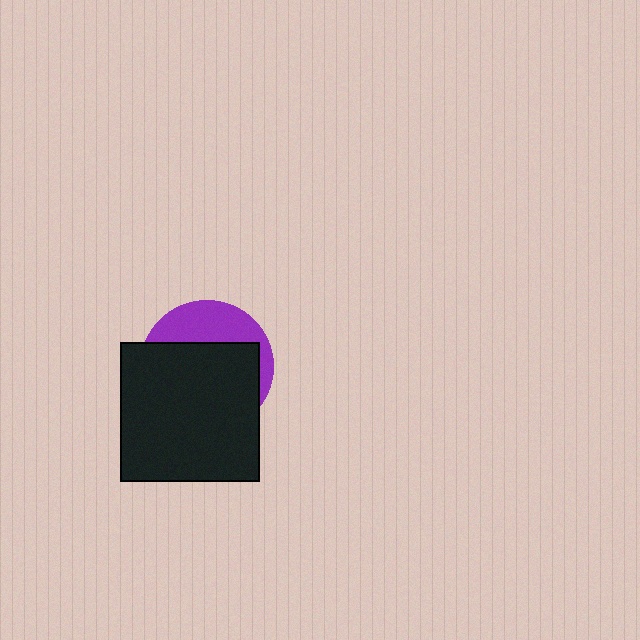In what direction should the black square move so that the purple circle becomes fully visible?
The black square should move down. That is the shortest direction to clear the overlap and leave the purple circle fully visible.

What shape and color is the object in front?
The object in front is a black square.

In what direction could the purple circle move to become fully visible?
The purple circle could move up. That would shift it out from behind the black square entirely.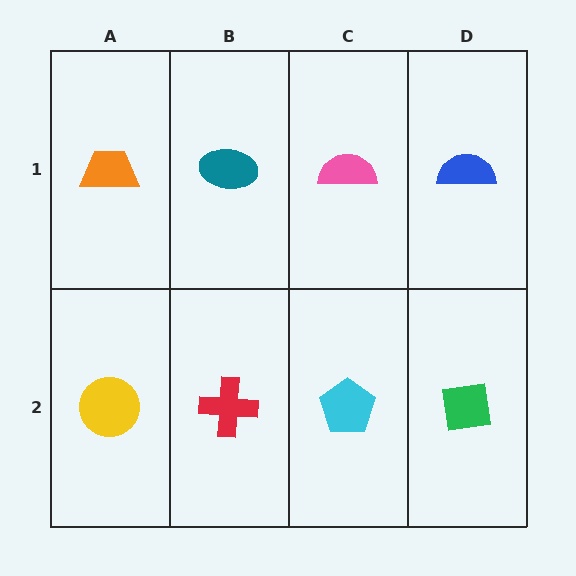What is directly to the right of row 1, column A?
A teal ellipse.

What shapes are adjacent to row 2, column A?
An orange trapezoid (row 1, column A), a red cross (row 2, column B).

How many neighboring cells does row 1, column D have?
2.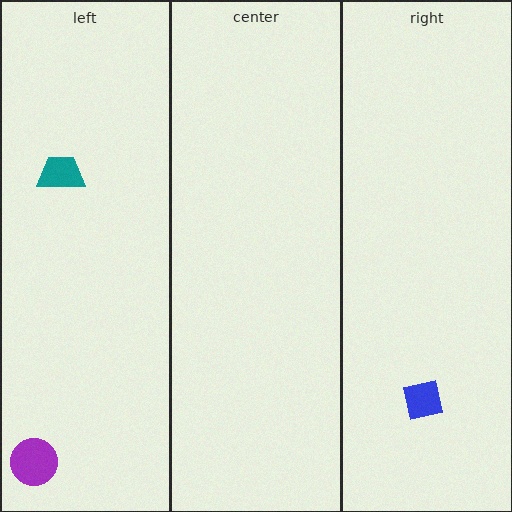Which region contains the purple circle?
The left region.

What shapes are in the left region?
The purple circle, the teal trapezoid.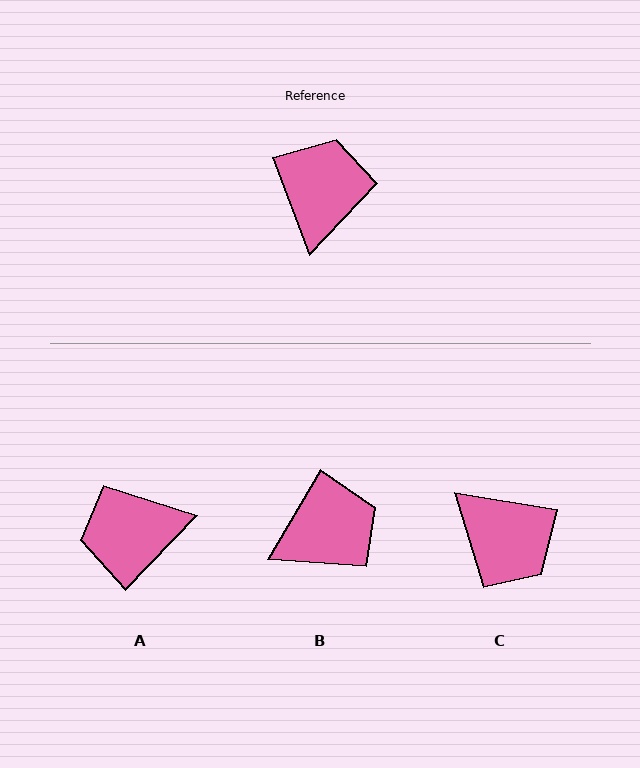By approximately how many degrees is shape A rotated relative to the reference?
Approximately 115 degrees counter-clockwise.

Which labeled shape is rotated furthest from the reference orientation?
C, about 120 degrees away.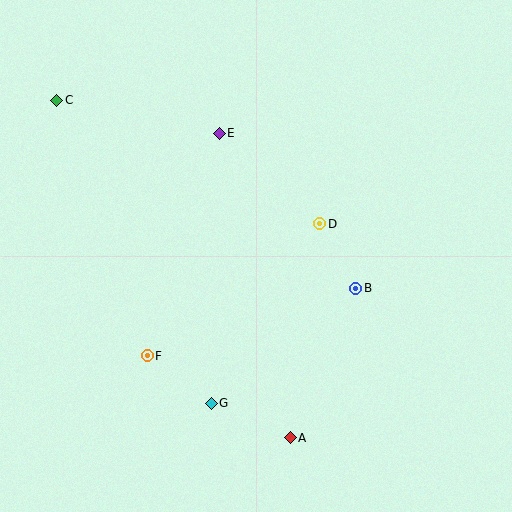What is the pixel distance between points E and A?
The distance between E and A is 313 pixels.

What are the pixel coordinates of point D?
Point D is at (320, 224).